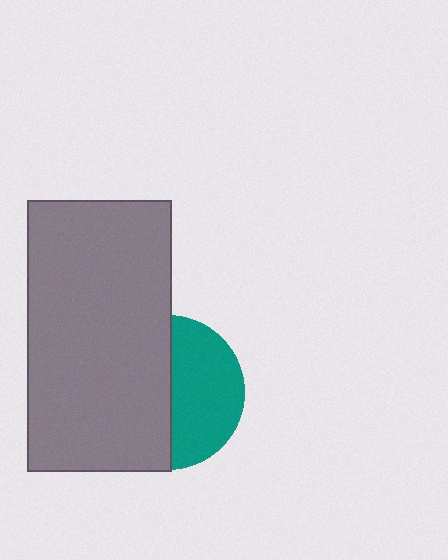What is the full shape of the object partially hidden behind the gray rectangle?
The partially hidden object is a teal circle.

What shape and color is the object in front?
The object in front is a gray rectangle.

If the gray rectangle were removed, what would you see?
You would see the complete teal circle.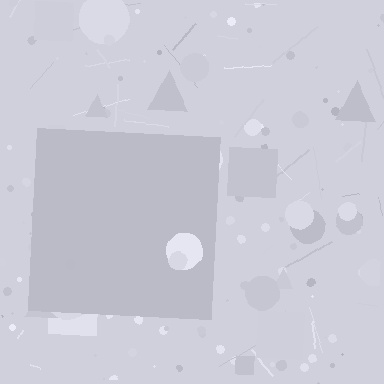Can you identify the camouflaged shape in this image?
The camouflaged shape is a square.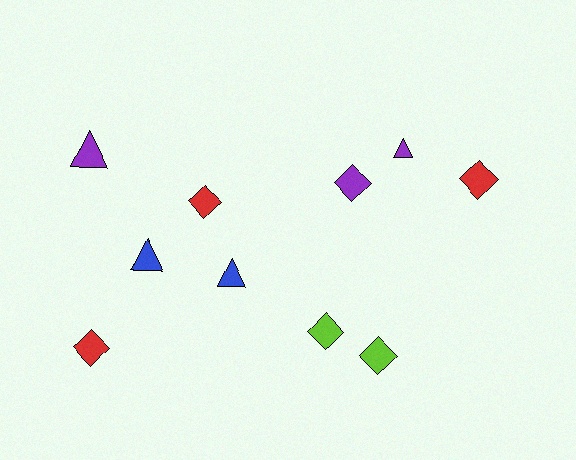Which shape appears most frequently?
Diamond, with 6 objects.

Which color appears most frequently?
Red, with 3 objects.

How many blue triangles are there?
There are 2 blue triangles.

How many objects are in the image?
There are 10 objects.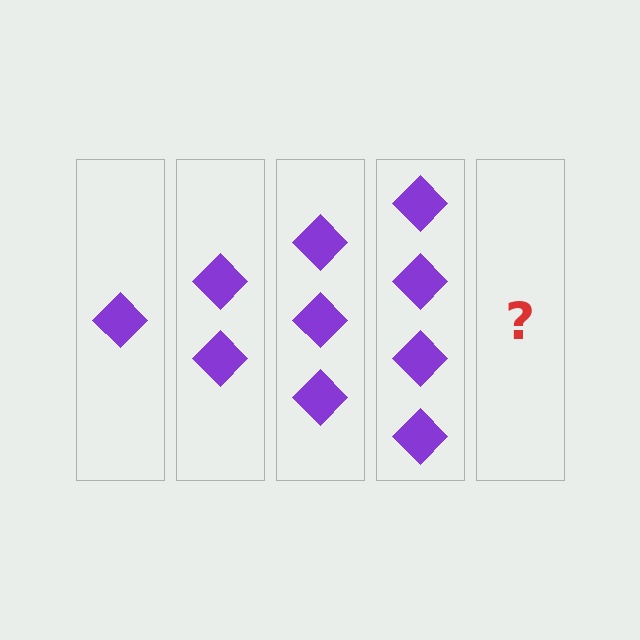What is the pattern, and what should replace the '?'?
The pattern is that each step adds one more diamond. The '?' should be 5 diamonds.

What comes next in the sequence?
The next element should be 5 diamonds.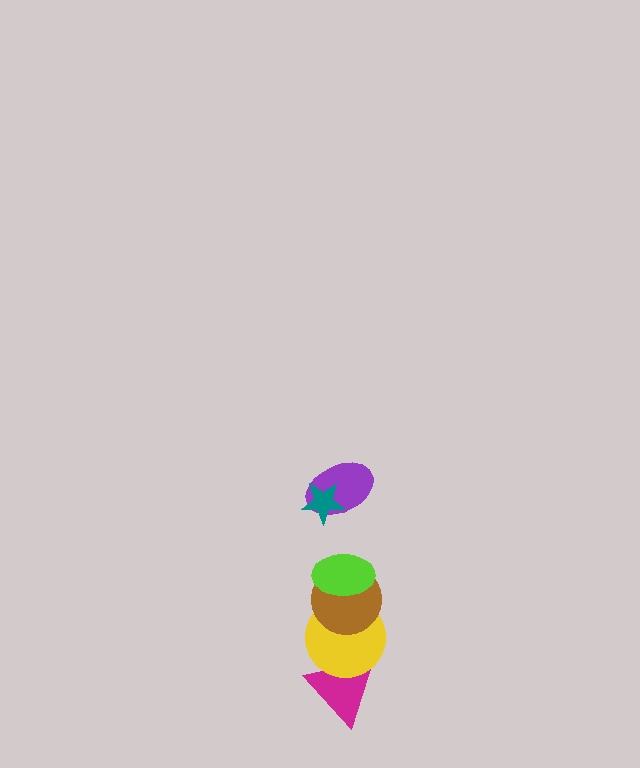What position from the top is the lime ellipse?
The lime ellipse is 3rd from the top.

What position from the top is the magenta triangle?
The magenta triangle is 6th from the top.